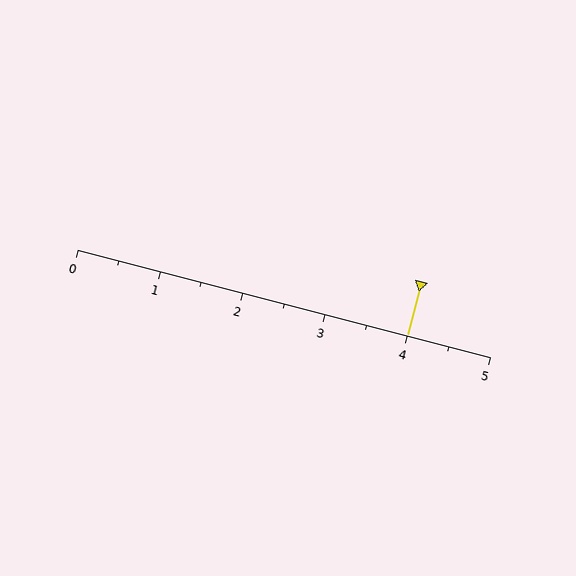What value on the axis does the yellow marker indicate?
The marker indicates approximately 4.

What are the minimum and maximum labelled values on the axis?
The axis runs from 0 to 5.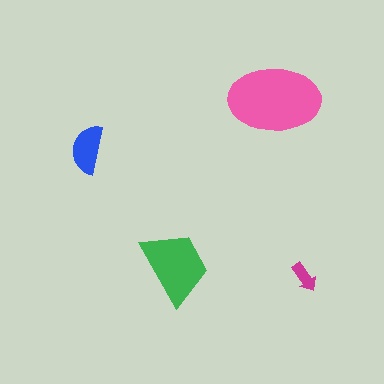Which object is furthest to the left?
The blue semicircle is leftmost.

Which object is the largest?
The pink ellipse.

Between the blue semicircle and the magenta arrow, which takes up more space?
The blue semicircle.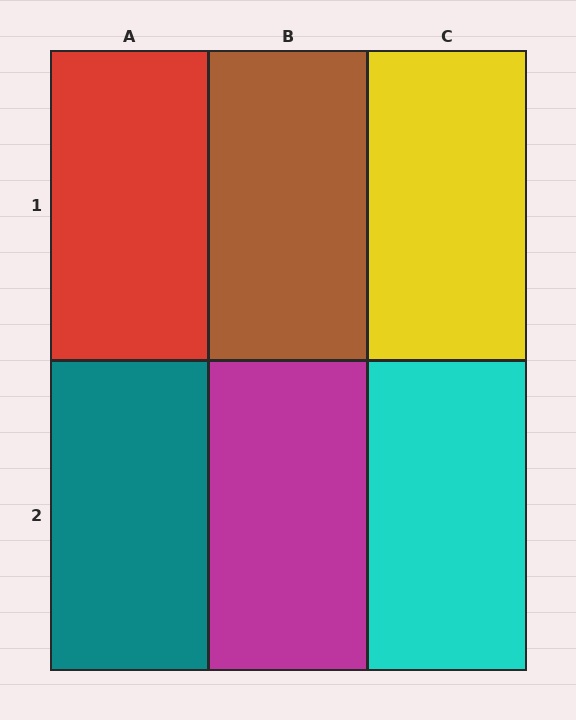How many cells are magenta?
1 cell is magenta.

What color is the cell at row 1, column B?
Brown.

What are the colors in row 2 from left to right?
Teal, magenta, cyan.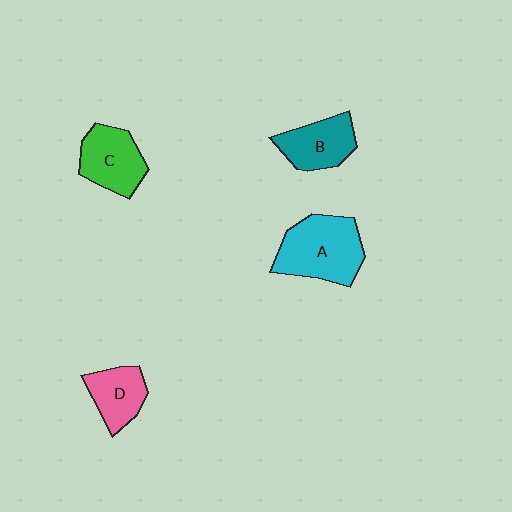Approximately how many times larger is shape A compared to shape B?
Approximately 1.5 times.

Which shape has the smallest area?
Shape D (pink).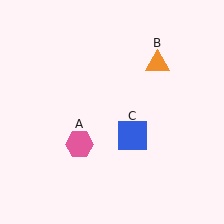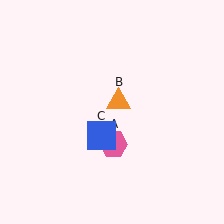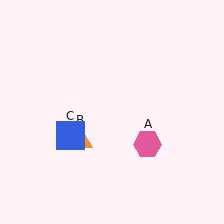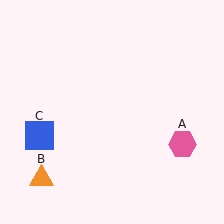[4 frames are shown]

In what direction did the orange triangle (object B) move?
The orange triangle (object B) moved down and to the left.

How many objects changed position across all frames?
3 objects changed position: pink hexagon (object A), orange triangle (object B), blue square (object C).